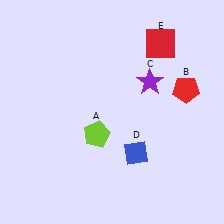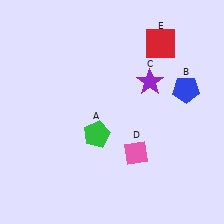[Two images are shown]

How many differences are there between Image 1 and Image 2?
There are 3 differences between the two images.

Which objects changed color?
A changed from lime to green. B changed from red to blue. D changed from blue to pink.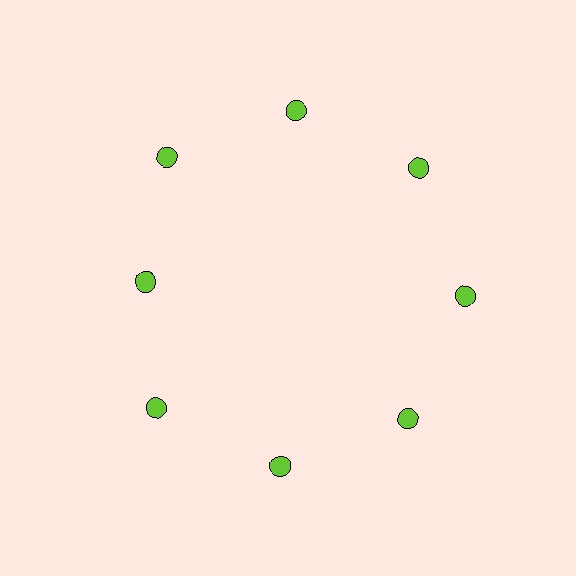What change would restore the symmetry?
The symmetry would be restored by moving it outward, back onto the ring so that all 8 circles sit at equal angles and equal distance from the center.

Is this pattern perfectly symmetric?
No. The 8 lime circles are arranged in a ring, but one element near the 9 o'clock position is pulled inward toward the center, breaking the 8-fold rotational symmetry.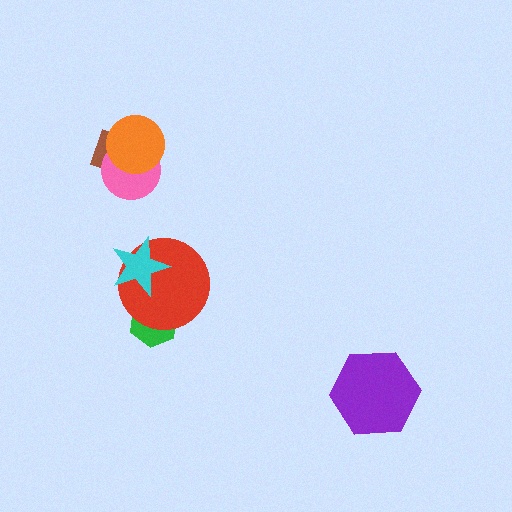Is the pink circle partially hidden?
Yes, it is partially covered by another shape.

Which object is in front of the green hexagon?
The red circle is in front of the green hexagon.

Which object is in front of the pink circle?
The orange circle is in front of the pink circle.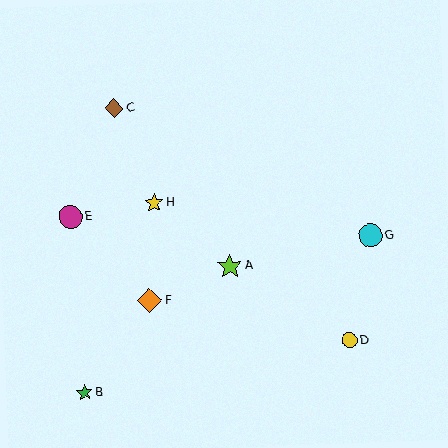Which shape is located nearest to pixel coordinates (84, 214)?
The magenta circle (labeled E) at (71, 217) is nearest to that location.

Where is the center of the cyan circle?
The center of the cyan circle is at (370, 235).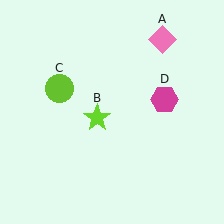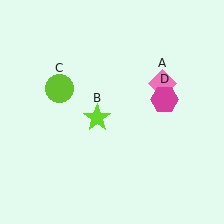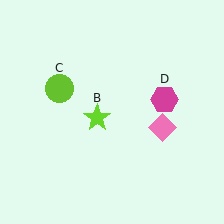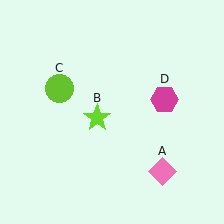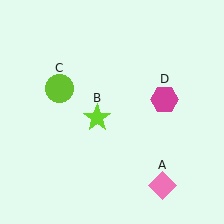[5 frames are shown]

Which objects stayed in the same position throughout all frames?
Lime star (object B) and lime circle (object C) and magenta hexagon (object D) remained stationary.